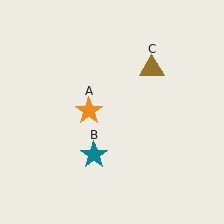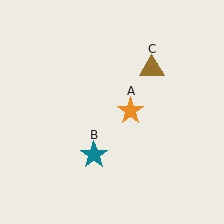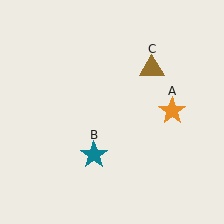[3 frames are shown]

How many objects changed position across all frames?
1 object changed position: orange star (object A).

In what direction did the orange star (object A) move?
The orange star (object A) moved right.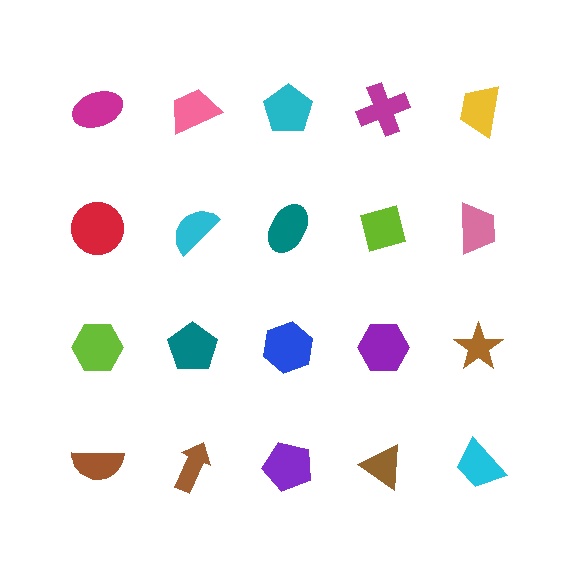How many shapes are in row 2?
5 shapes.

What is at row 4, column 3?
A purple pentagon.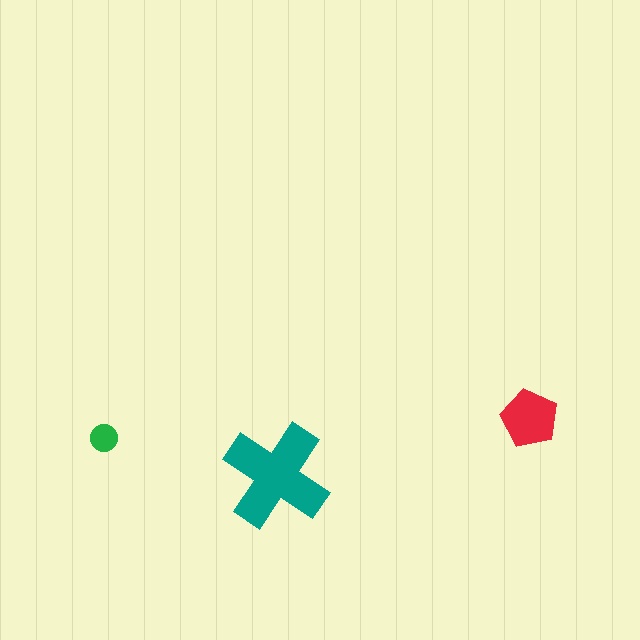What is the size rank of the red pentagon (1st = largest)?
2nd.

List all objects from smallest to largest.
The green circle, the red pentagon, the teal cross.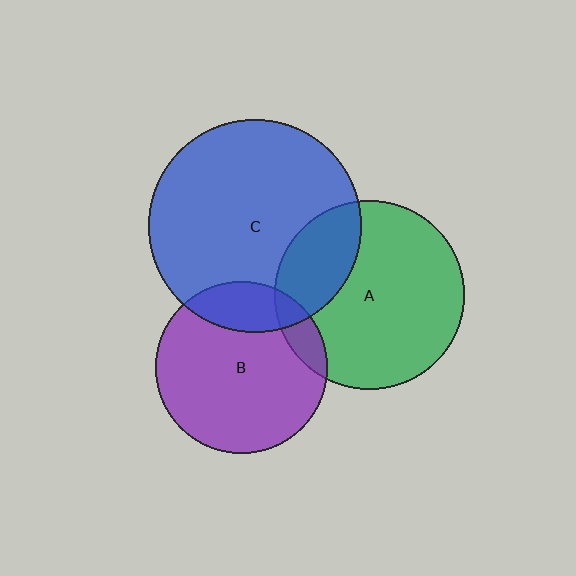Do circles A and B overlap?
Yes.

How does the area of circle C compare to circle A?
Approximately 1.3 times.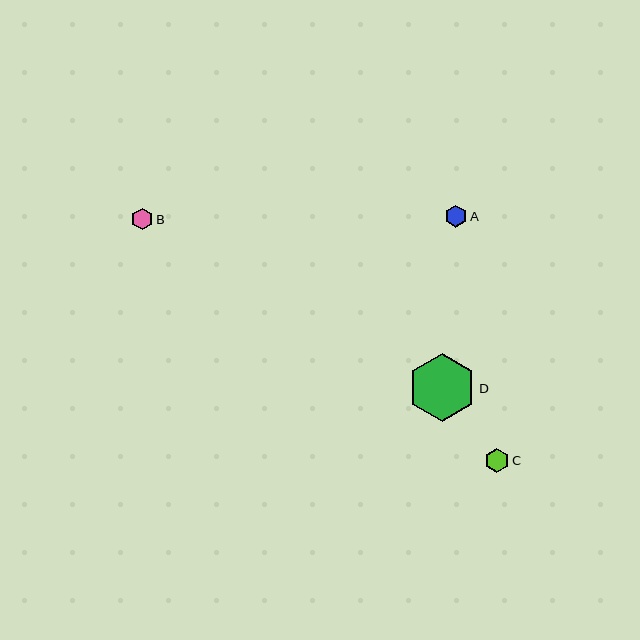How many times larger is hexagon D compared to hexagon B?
Hexagon D is approximately 3.2 times the size of hexagon B.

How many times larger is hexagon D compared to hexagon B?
Hexagon D is approximately 3.2 times the size of hexagon B.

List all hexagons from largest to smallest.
From largest to smallest: D, C, A, B.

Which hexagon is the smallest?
Hexagon B is the smallest with a size of approximately 21 pixels.